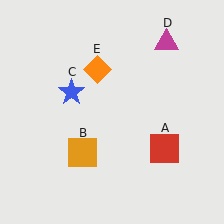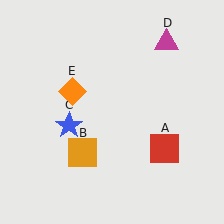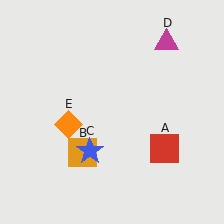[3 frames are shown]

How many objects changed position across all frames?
2 objects changed position: blue star (object C), orange diamond (object E).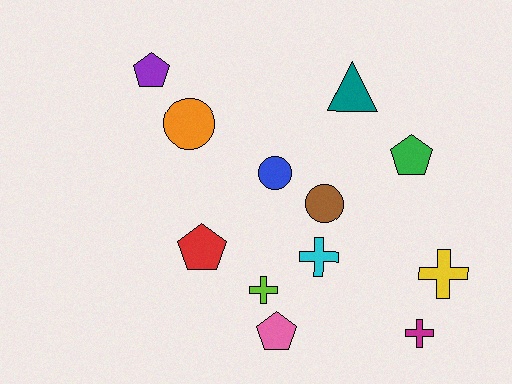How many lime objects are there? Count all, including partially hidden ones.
There is 1 lime object.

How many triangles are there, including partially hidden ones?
There is 1 triangle.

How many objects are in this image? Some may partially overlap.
There are 12 objects.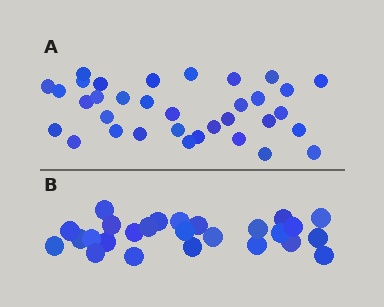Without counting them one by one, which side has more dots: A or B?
Region A (the top region) has more dots.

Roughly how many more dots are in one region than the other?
Region A has roughly 8 or so more dots than region B.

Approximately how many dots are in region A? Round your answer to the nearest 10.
About 30 dots. (The exact count is 34, which rounds to 30.)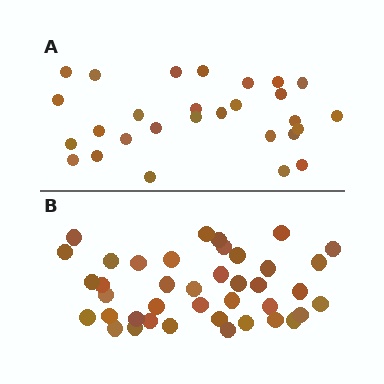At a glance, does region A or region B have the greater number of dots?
Region B (the bottom region) has more dots.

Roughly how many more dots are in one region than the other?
Region B has roughly 12 or so more dots than region A.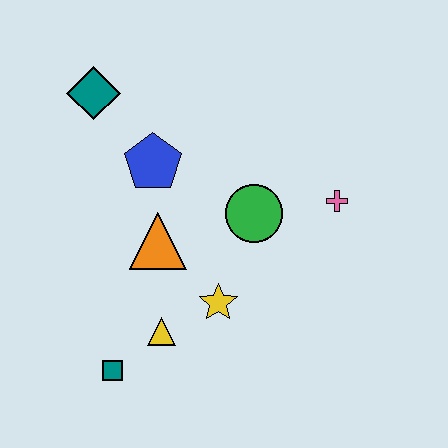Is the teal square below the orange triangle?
Yes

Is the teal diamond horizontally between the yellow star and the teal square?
No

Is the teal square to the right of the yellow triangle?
No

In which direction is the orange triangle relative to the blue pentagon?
The orange triangle is below the blue pentagon.